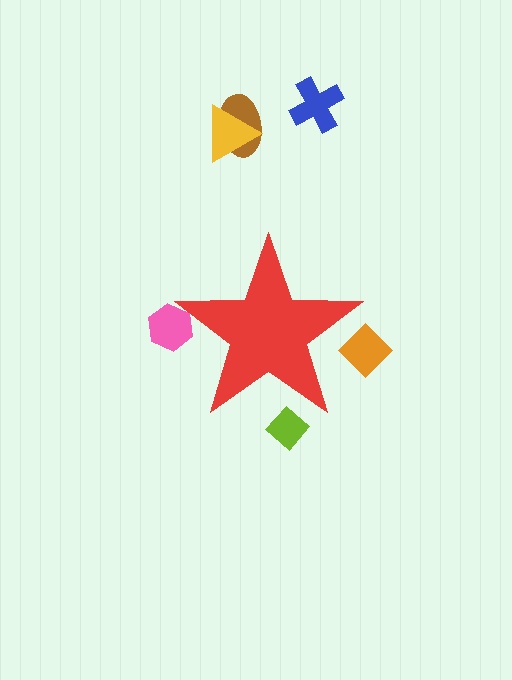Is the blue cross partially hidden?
No, the blue cross is fully visible.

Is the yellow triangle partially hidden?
No, the yellow triangle is fully visible.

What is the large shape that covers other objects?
A red star.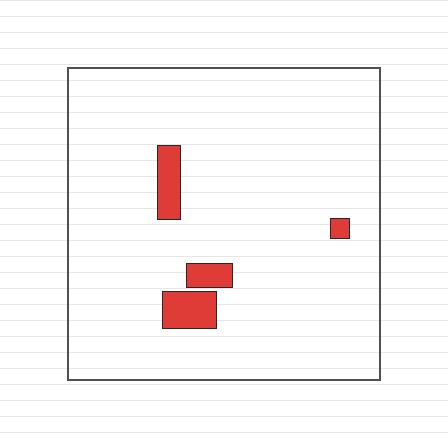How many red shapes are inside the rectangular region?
4.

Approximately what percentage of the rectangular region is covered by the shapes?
Approximately 5%.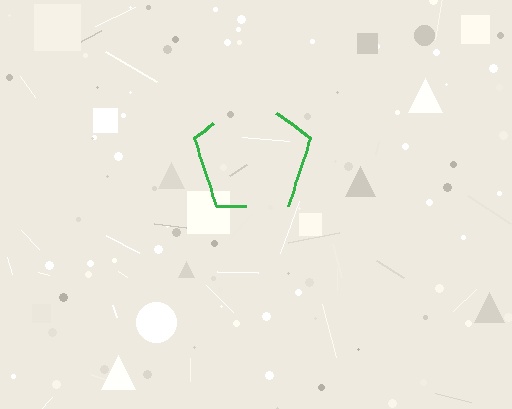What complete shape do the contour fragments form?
The contour fragments form a pentagon.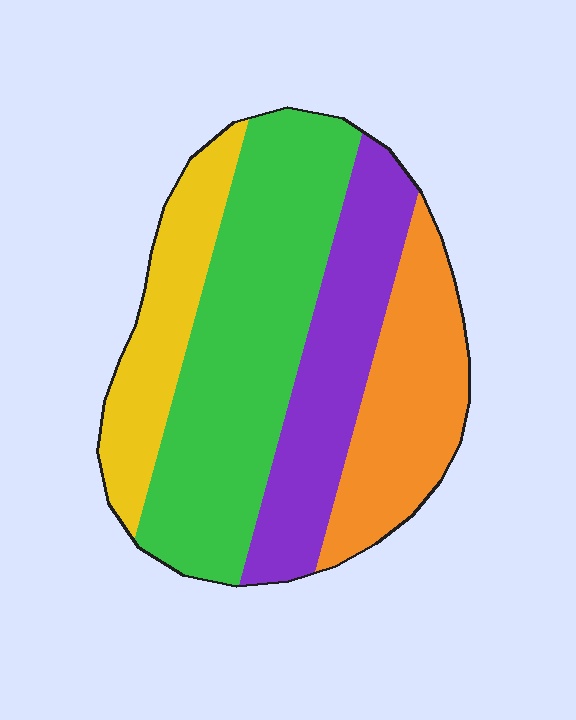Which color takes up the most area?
Green, at roughly 40%.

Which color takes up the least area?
Yellow, at roughly 15%.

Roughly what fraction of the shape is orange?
Orange takes up less than a quarter of the shape.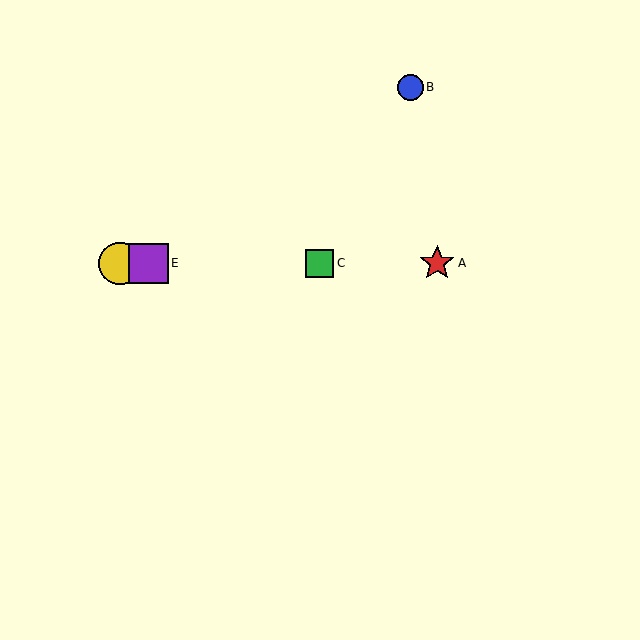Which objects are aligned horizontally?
Objects A, C, D, E are aligned horizontally.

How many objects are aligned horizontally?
4 objects (A, C, D, E) are aligned horizontally.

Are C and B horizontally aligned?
No, C is at y≈263 and B is at y≈88.